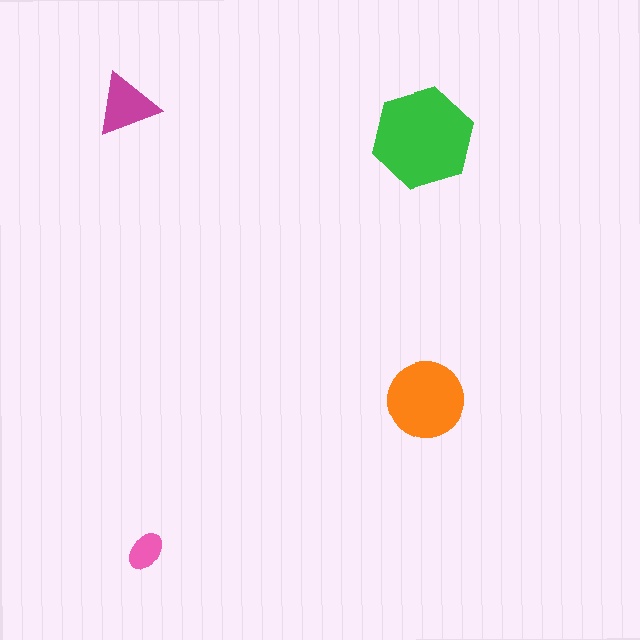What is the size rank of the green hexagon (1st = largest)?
1st.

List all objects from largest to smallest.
The green hexagon, the orange circle, the magenta triangle, the pink ellipse.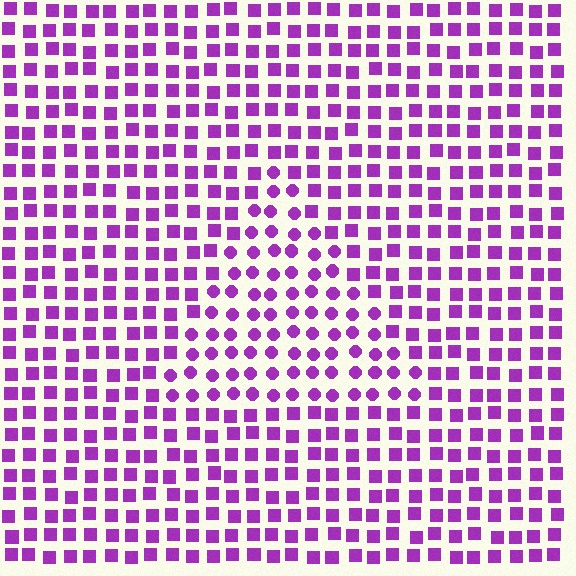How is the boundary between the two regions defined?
The boundary is defined by a change in element shape: circles inside vs. squares outside. All elements share the same color and spacing.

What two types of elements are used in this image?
The image uses circles inside the triangle region and squares outside it.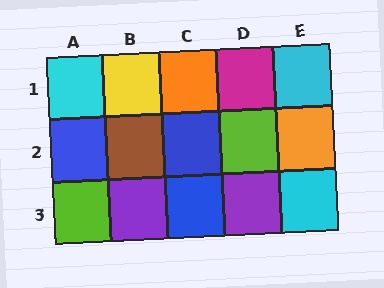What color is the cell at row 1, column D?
Magenta.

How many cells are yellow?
1 cell is yellow.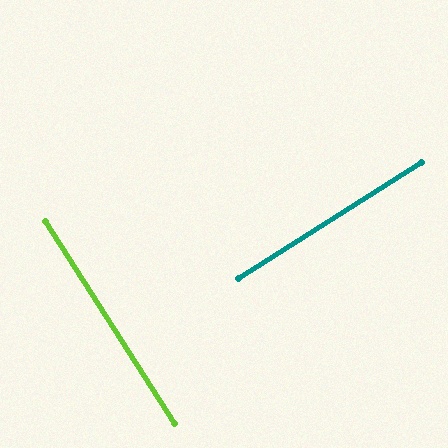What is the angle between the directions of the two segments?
Approximately 90 degrees.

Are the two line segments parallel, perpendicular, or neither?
Perpendicular — they meet at approximately 90°.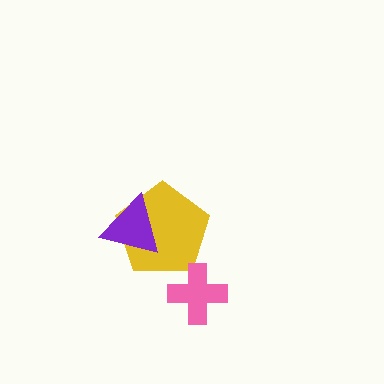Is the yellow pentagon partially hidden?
Yes, it is partially covered by another shape.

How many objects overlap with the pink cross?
0 objects overlap with the pink cross.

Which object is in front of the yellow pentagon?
The purple triangle is in front of the yellow pentagon.